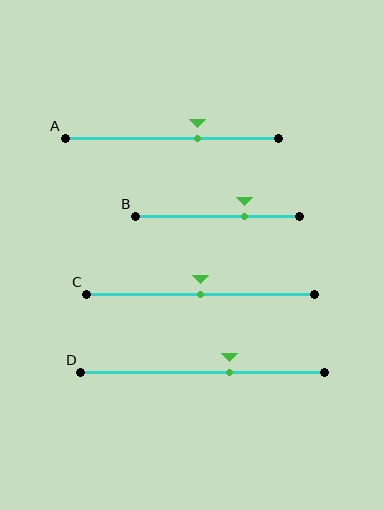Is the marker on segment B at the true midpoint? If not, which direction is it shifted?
No, the marker on segment B is shifted to the right by about 16% of the segment length.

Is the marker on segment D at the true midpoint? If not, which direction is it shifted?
No, the marker on segment D is shifted to the right by about 11% of the segment length.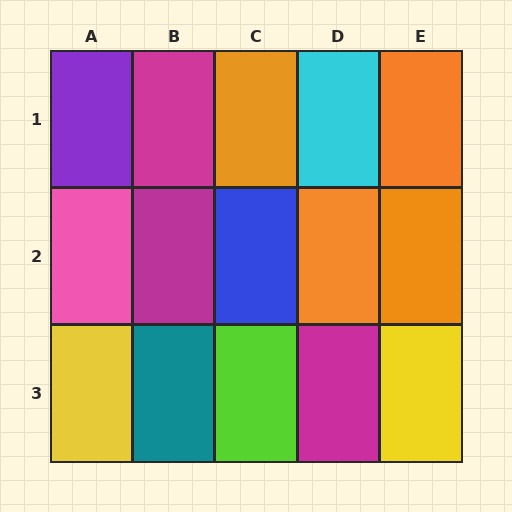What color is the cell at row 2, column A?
Pink.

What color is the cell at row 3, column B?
Teal.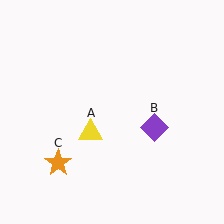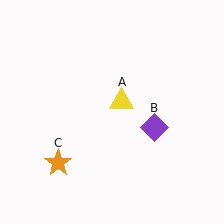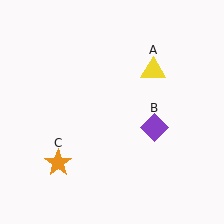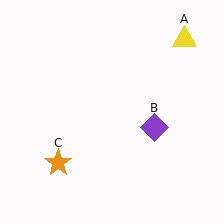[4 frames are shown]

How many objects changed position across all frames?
1 object changed position: yellow triangle (object A).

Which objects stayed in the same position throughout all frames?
Purple diamond (object B) and orange star (object C) remained stationary.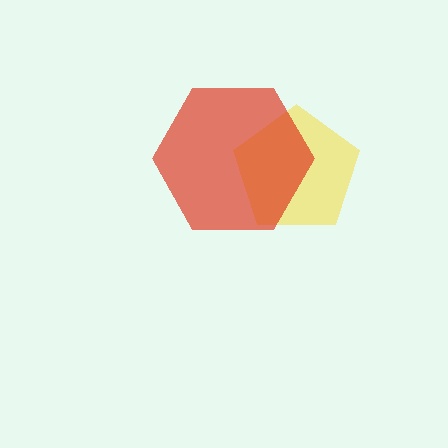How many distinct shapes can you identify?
There are 2 distinct shapes: a yellow pentagon, a red hexagon.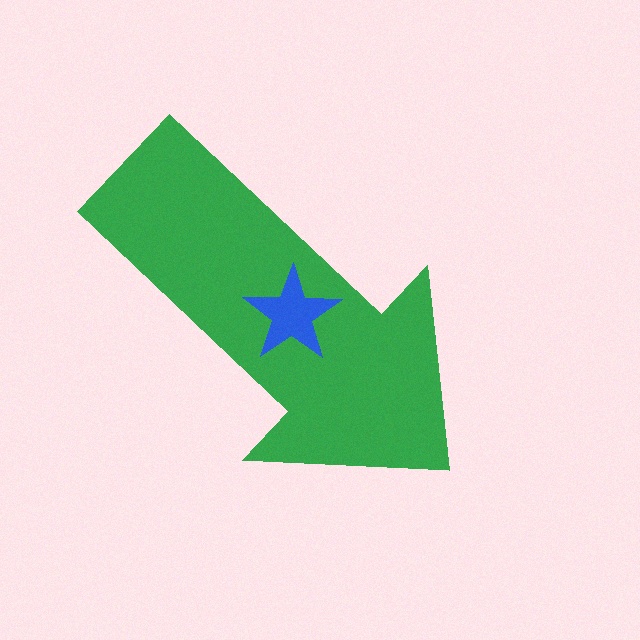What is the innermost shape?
The blue star.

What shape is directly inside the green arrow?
The blue star.